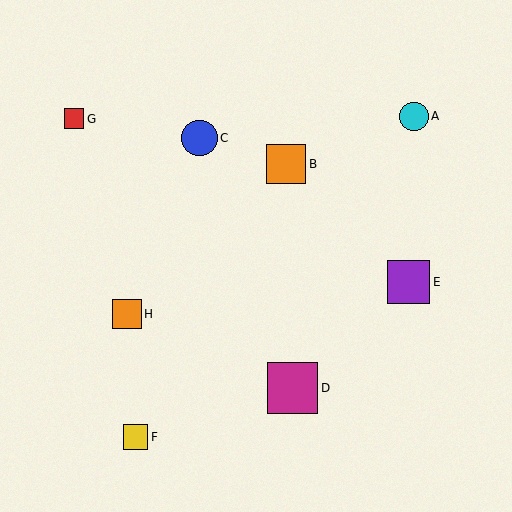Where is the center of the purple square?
The center of the purple square is at (409, 282).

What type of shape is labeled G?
Shape G is a red square.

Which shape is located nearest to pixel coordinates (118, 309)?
The orange square (labeled H) at (127, 314) is nearest to that location.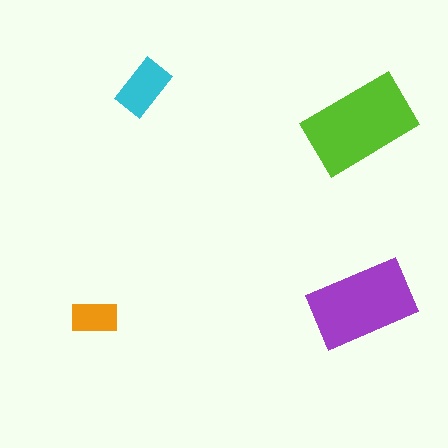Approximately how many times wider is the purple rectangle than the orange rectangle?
About 2.5 times wider.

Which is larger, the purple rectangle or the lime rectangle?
The lime one.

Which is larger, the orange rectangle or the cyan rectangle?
The cyan one.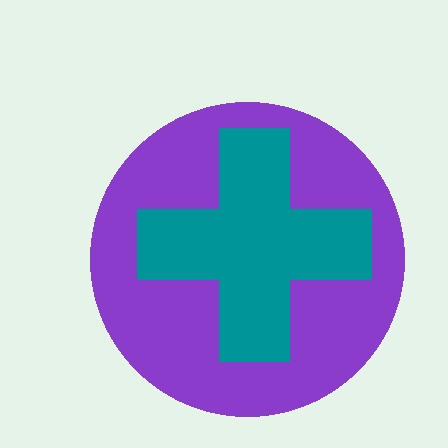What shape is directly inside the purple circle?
The teal cross.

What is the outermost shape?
The purple circle.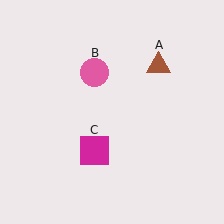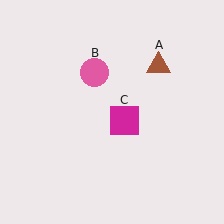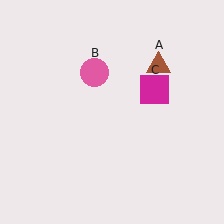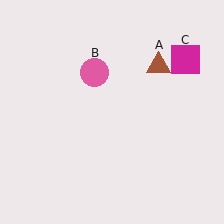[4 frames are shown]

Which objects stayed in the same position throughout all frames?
Brown triangle (object A) and pink circle (object B) remained stationary.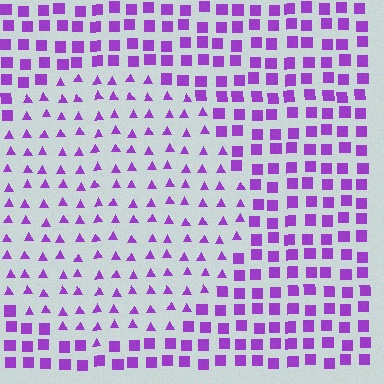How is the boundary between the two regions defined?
The boundary is defined by a change in element shape: triangles inside vs. squares outside. All elements share the same color and spacing.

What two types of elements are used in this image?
The image uses triangles inside the circle region and squares outside it.